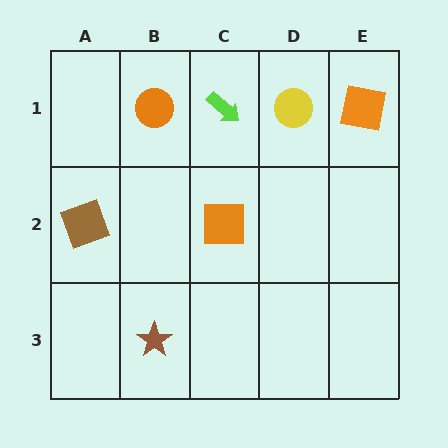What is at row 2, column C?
An orange square.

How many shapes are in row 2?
2 shapes.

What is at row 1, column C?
A lime arrow.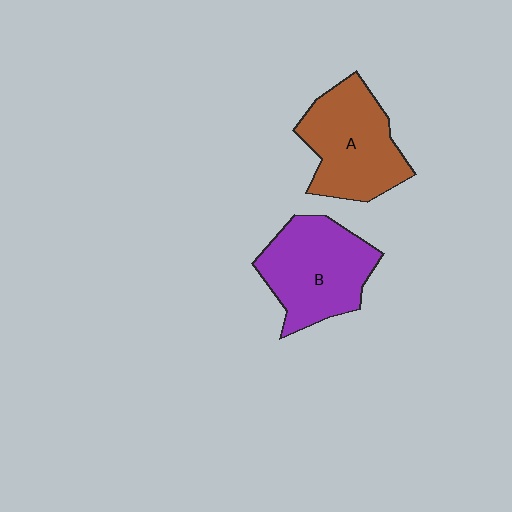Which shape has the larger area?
Shape B (purple).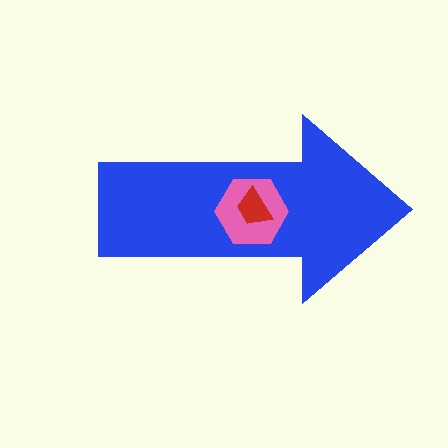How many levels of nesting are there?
3.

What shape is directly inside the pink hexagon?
The red trapezoid.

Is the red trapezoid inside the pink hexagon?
Yes.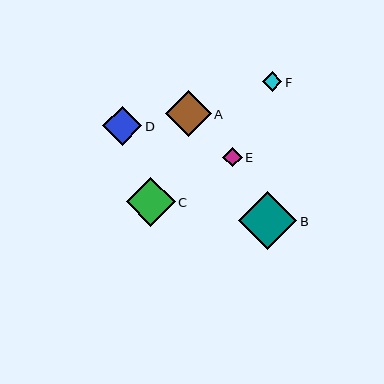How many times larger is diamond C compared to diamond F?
Diamond C is approximately 2.5 times the size of diamond F.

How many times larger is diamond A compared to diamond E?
Diamond A is approximately 2.4 times the size of diamond E.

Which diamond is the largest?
Diamond B is the largest with a size of approximately 58 pixels.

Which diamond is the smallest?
Diamond E is the smallest with a size of approximately 19 pixels.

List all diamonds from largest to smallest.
From largest to smallest: B, C, A, D, F, E.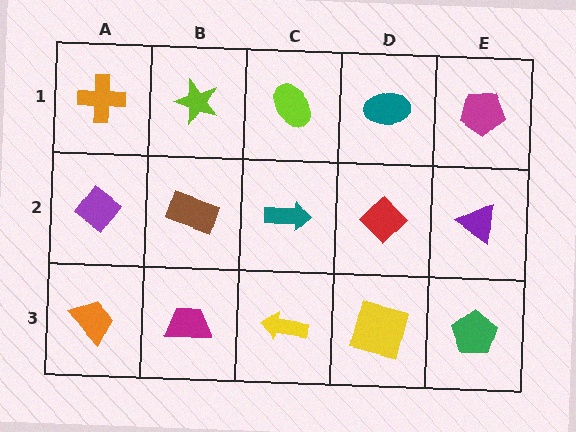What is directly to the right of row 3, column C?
A yellow square.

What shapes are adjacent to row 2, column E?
A magenta pentagon (row 1, column E), a green pentagon (row 3, column E), a red diamond (row 2, column D).